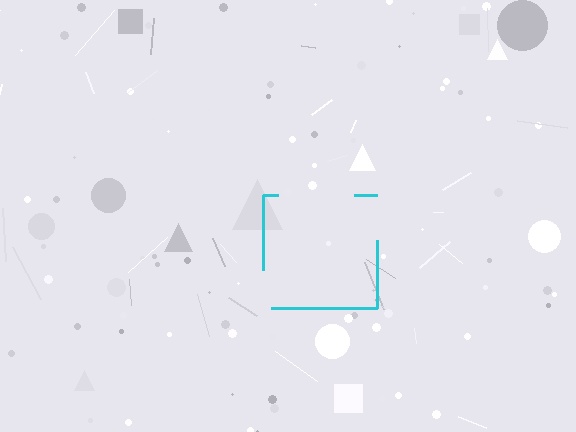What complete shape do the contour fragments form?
The contour fragments form a square.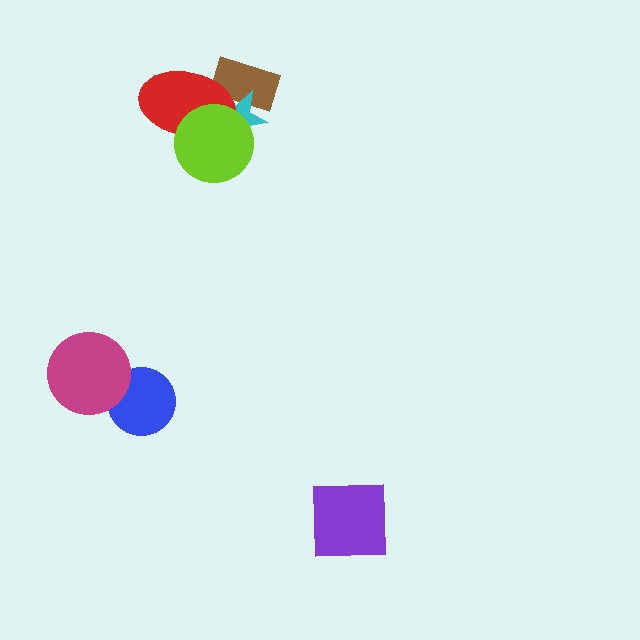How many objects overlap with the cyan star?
3 objects overlap with the cyan star.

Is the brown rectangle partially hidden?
Yes, it is partially covered by another shape.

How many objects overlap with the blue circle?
1 object overlaps with the blue circle.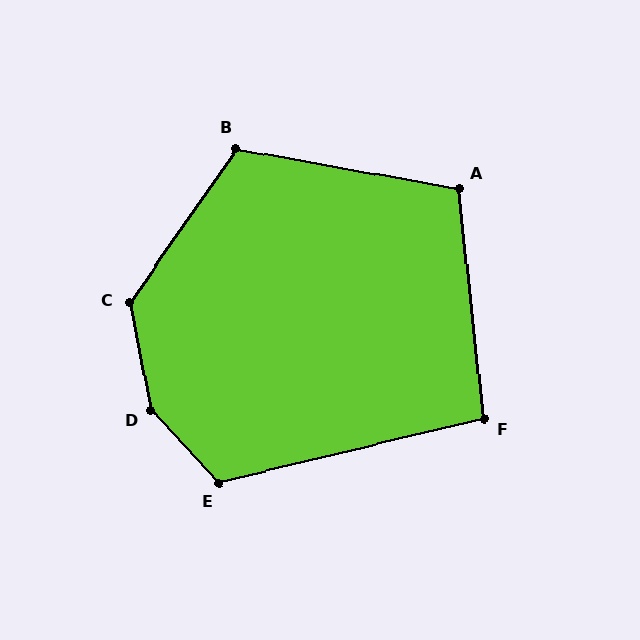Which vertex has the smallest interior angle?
F, at approximately 97 degrees.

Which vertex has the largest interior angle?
D, at approximately 148 degrees.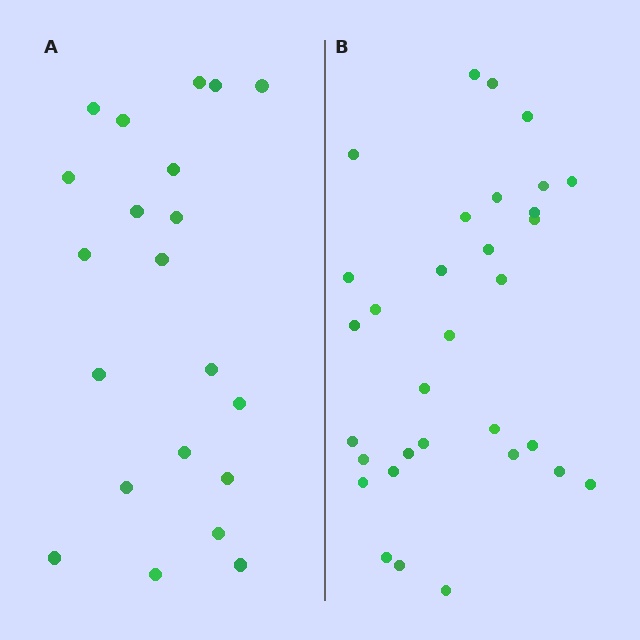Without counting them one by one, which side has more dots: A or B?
Region B (the right region) has more dots.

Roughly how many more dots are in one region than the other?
Region B has roughly 12 or so more dots than region A.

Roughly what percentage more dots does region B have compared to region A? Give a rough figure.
About 50% more.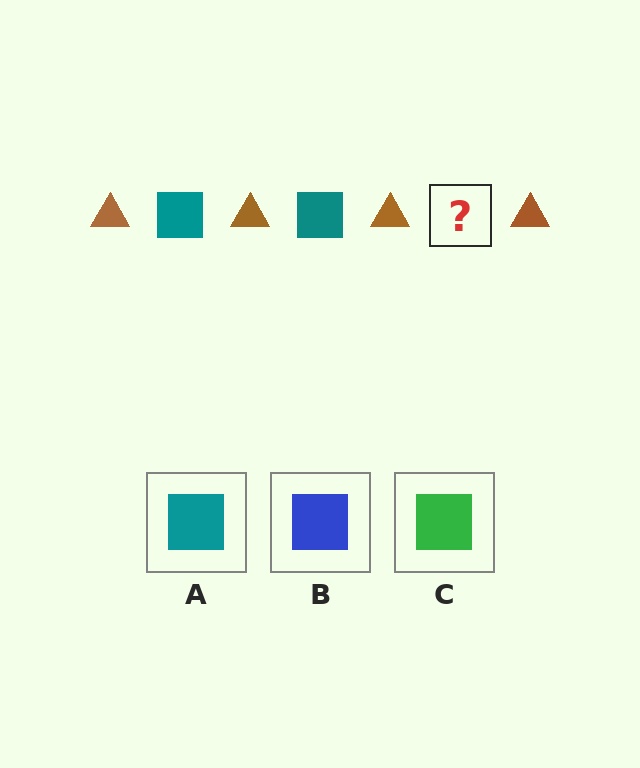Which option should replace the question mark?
Option A.